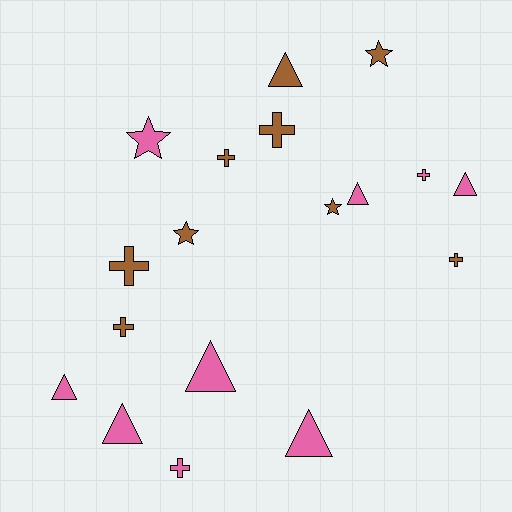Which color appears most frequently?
Brown, with 9 objects.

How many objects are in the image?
There are 18 objects.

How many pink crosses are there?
There are 2 pink crosses.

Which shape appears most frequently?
Triangle, with 7 objects.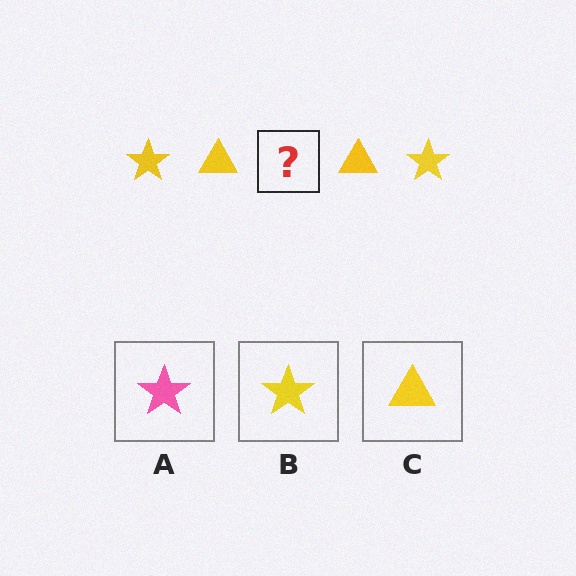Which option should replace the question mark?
Option B.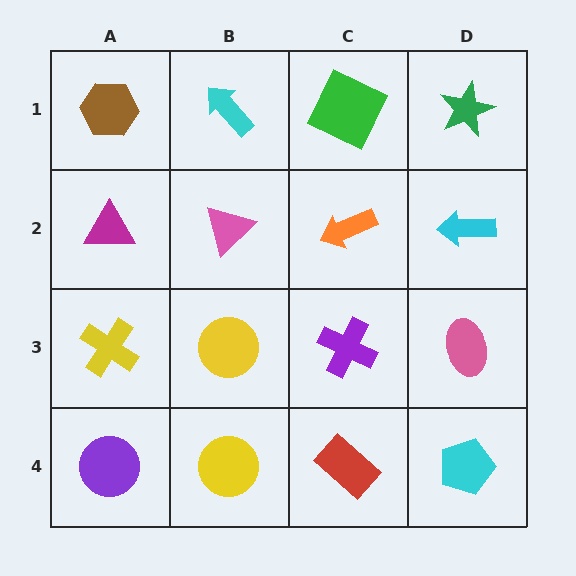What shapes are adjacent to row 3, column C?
An orange arrow (row 2, column C), a red rectangle (row 4, column C), a yellow circle (row 3, column B), a pink ellipse (row 3, column D).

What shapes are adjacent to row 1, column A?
A magenta triangle (row 2, column A), a cyan arrow (row 1, column B).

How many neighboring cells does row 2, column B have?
4.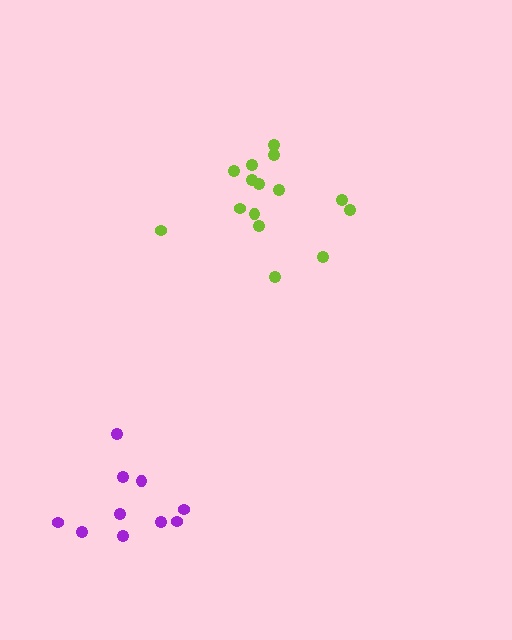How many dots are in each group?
Group 1: 15 dots, Group 2: 10 dots (25 total).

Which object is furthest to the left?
The purple cluster is leftmost.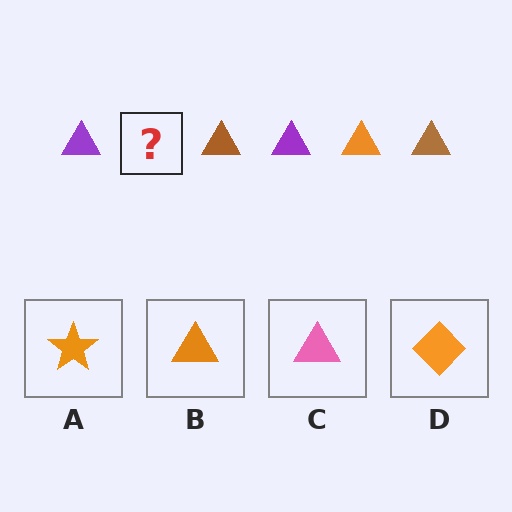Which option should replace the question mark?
Option B.